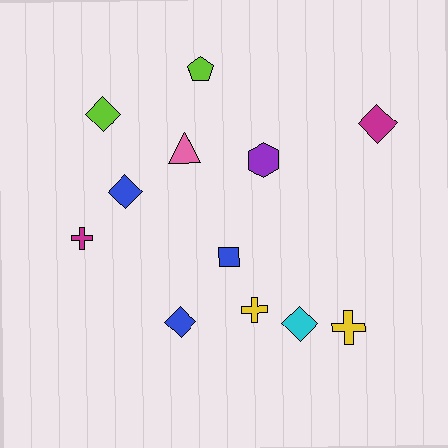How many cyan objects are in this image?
There is 1 cyan object.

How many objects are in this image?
There are 12 objects.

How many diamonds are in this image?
There are 5 diamonds.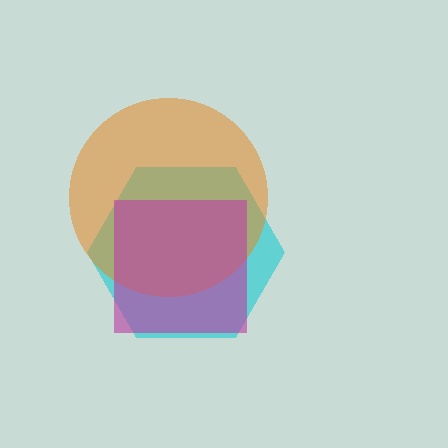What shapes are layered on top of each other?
The layered shapes are: a cyan hexagon, an orange circle, a magenta square.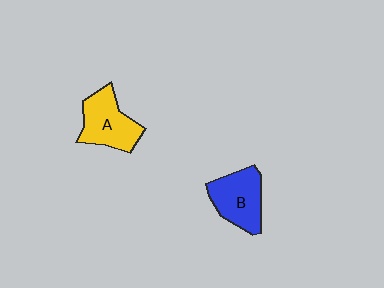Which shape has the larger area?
Shape A (yellow).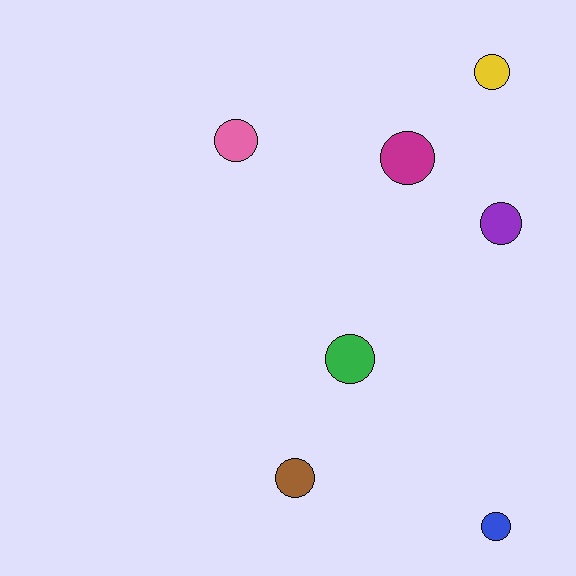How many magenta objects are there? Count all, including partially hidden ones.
There is 1 magenta object.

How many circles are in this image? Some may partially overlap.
There are 7 circles.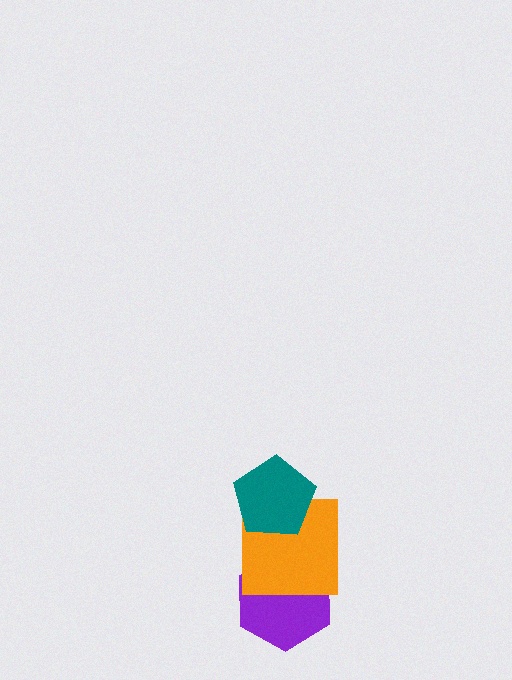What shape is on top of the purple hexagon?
The orange square is on top of the purple hexagon.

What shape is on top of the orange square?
The teal pentagon is on top of the orange square.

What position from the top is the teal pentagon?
The teal pentagon is 1st from the top.